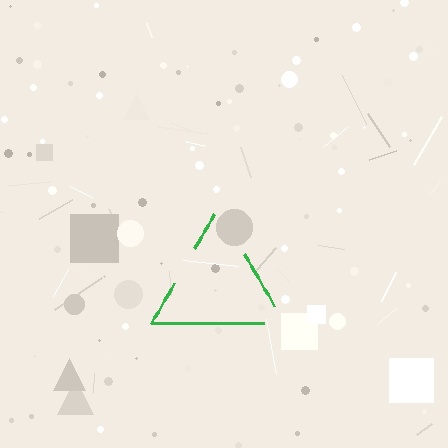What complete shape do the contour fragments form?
The contour fragments form a triangle.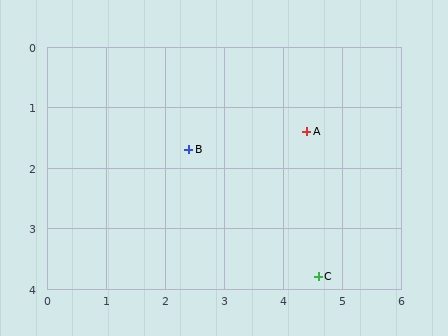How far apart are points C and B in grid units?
Points C and B are about 3.0 grid units apart.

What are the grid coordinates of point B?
Point B is at approximately (2.4, 1.7).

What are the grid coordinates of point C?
Point C is at approximately (4.6, 3.8).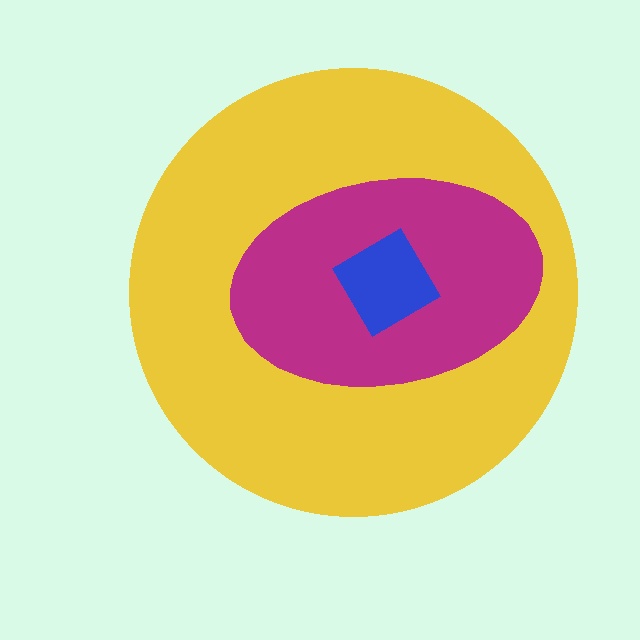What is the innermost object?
The blue diamond.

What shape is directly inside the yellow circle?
The magenta ellipse.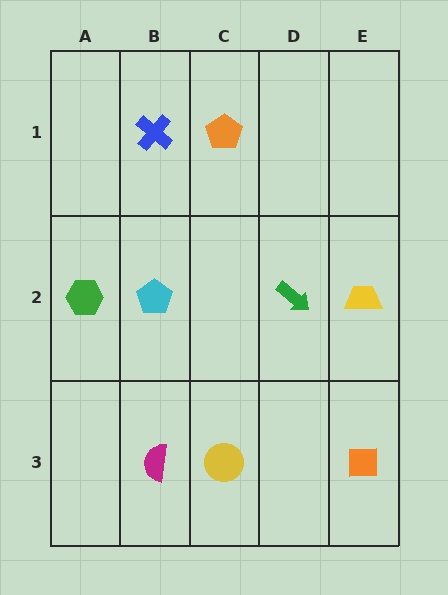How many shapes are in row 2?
4 shapes.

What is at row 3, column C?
A yellow circle.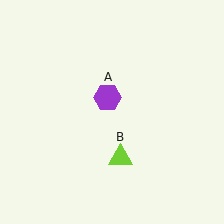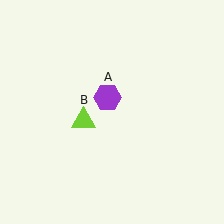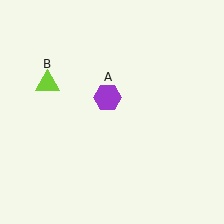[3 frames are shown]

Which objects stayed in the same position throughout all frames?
Purple hexagon (object A) remained stationary.